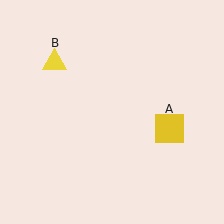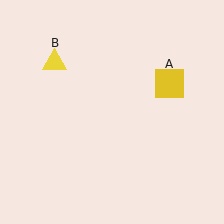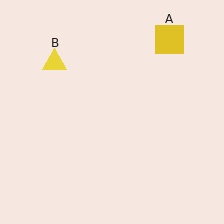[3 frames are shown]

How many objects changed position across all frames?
1 object changed position: yellow square (object A).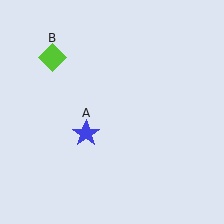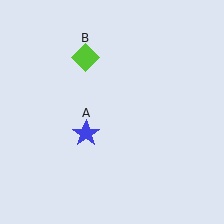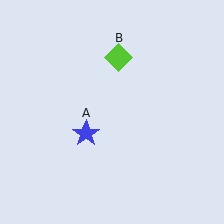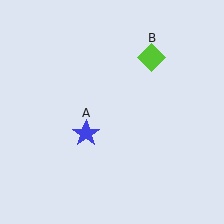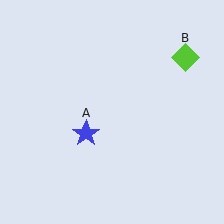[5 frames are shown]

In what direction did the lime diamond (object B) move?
The lime diamond (object B) moved right.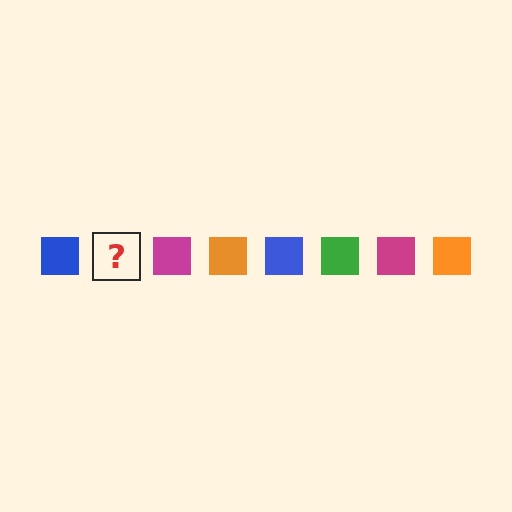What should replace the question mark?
The question mark should be replaced with a green square.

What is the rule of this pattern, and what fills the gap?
The rule is that the pattern cycles through blue, green, magenta, orange squares. The gap should be filled with a green square.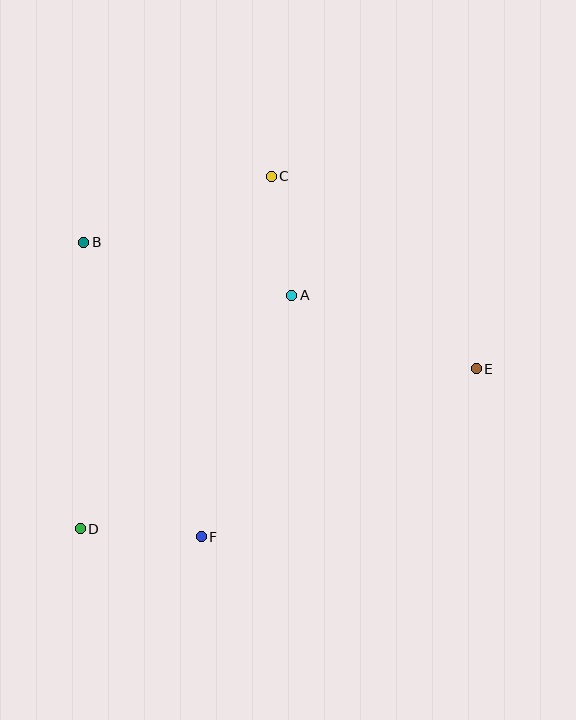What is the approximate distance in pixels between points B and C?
The distance between B and C is approximately 199 pixels.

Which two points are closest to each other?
Points A and C are closest to each other.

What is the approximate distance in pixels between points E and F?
The distance between E and F is approximately 322 pixels.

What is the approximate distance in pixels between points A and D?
The distance between A and D is approximately 315 pixels.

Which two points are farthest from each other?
Points D and E are farthest from each other.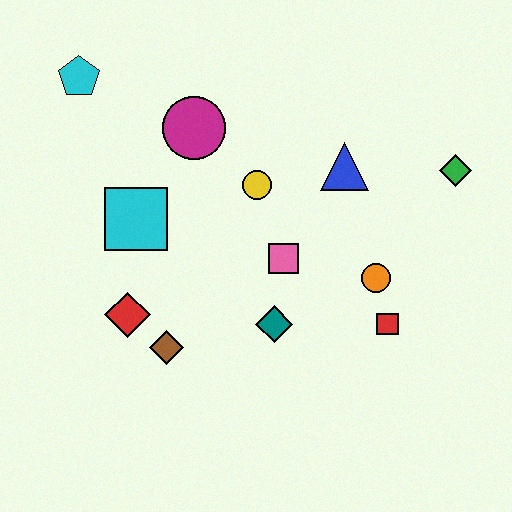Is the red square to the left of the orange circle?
No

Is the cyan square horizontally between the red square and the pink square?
No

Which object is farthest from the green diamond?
The cyan pentagon is farthest from the green diamond.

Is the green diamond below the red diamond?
No